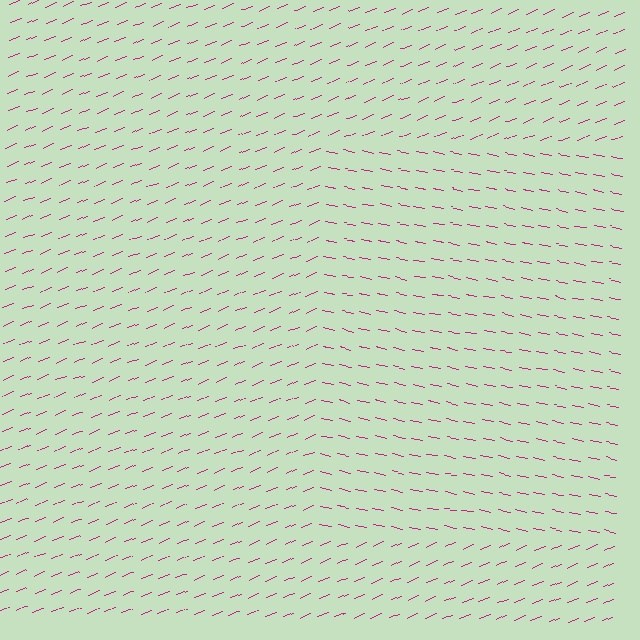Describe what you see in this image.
The image is filled with small magenta line segments. A rectangle region in the image has lines oriented differently from the surrounding lines, creating a visible texture boundary.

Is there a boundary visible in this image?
Yes, there is a texture boundary formed by a change in line orientation.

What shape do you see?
I see a rectangle.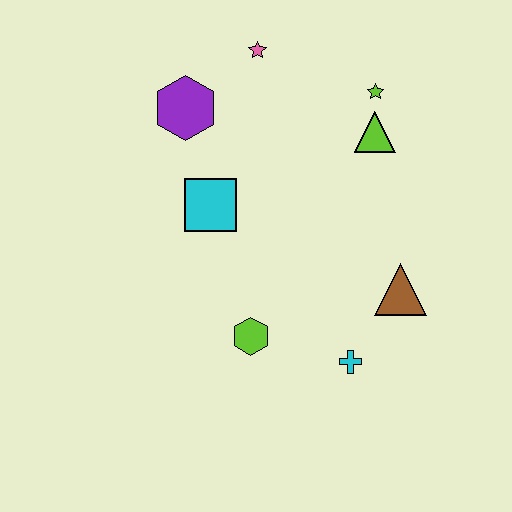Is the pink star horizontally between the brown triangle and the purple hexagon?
Yes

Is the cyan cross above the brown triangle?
No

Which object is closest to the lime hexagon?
The cyan cross is closest to the lime hexagon.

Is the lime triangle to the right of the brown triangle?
No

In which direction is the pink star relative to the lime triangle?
The pink star is to the left of the lime triangle.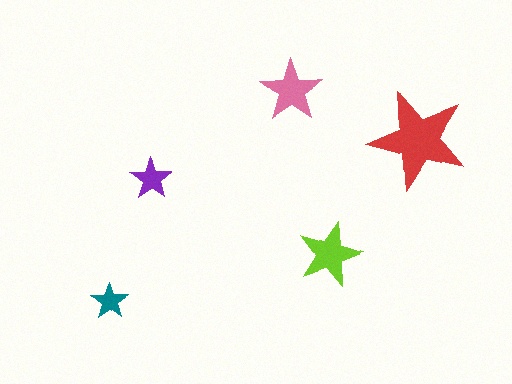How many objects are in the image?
There are 5 objects in the image.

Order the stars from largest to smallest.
the red one, the lime one, the pink one, the purple one, the teal one.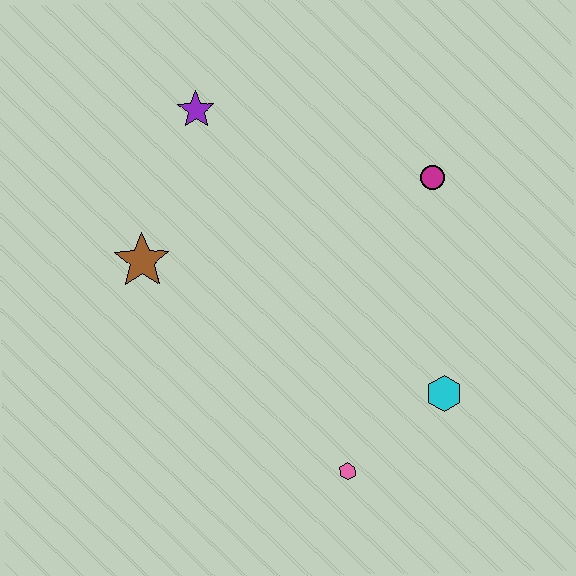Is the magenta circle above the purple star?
No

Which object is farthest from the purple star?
The pink hexagon is farthest from the purple star.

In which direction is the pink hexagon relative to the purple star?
The pink hexagon is below the purple star.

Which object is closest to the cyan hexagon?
The pink hexagon is closest to the cyan hexagon.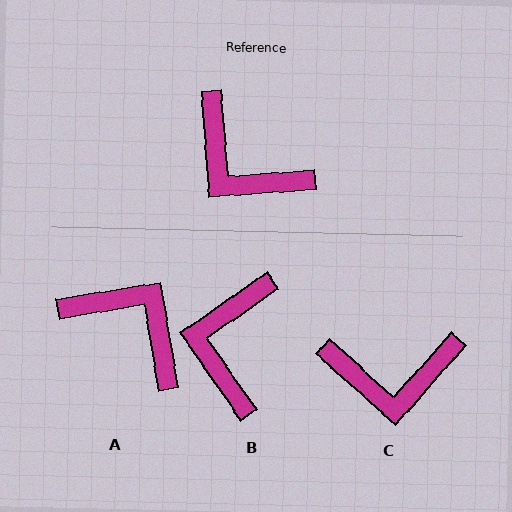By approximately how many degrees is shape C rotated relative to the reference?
Approximately 44 degrees counter-clockwise.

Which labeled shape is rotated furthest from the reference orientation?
A, about 175 degrees away.